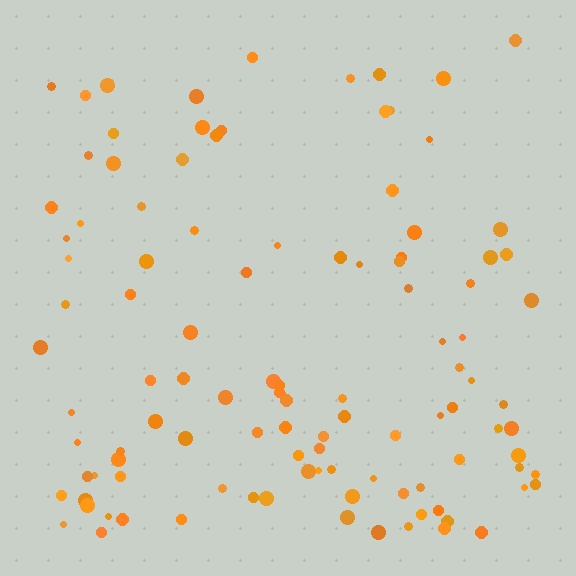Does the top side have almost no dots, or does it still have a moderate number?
Still a moderate number, just noticeably fewer than the bottom.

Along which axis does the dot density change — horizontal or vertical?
Vertical.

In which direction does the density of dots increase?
From top to bottom, with the bottom side densest.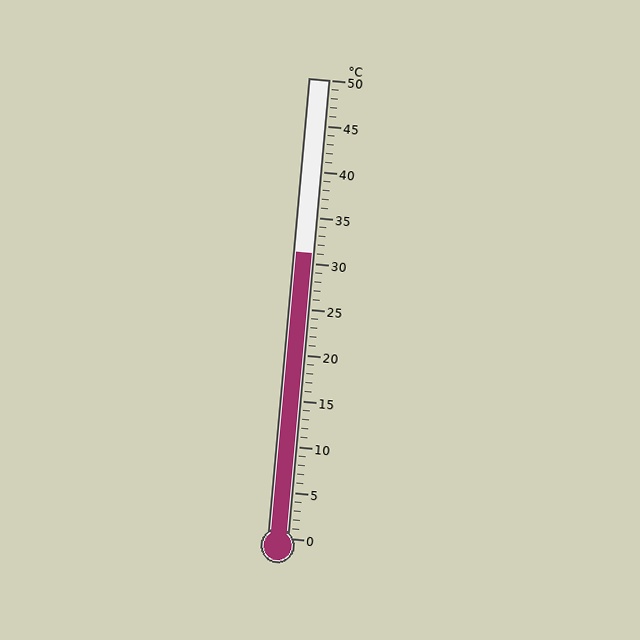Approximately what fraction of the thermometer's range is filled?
The thermometer is filled to approximately 60% of its range.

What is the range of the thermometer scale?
The thermometer scale ranges from 0°C to 50°C.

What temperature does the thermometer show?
The thermometer shows approximately 31°C.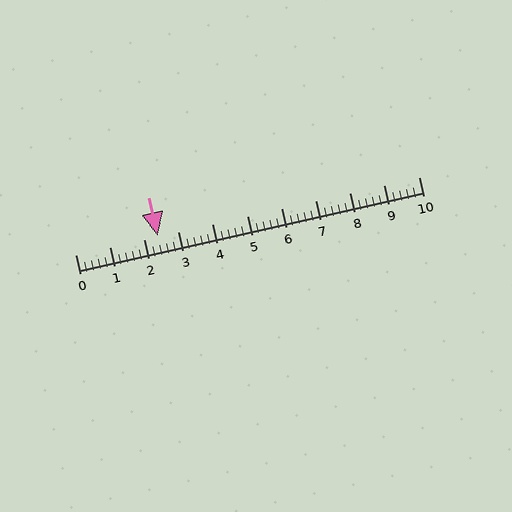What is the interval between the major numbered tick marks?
The major tick marks are spaced 1 units apart.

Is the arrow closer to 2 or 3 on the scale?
The arrow is closer to 2.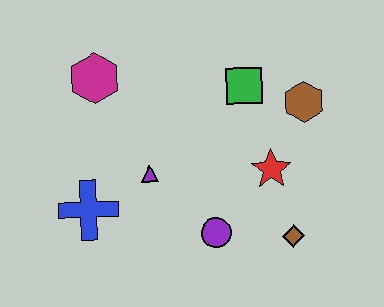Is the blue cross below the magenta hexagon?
Yes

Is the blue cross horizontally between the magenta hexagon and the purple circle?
No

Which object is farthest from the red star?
The magenta hexagon is farthest from the red star.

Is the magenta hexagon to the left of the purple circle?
Yes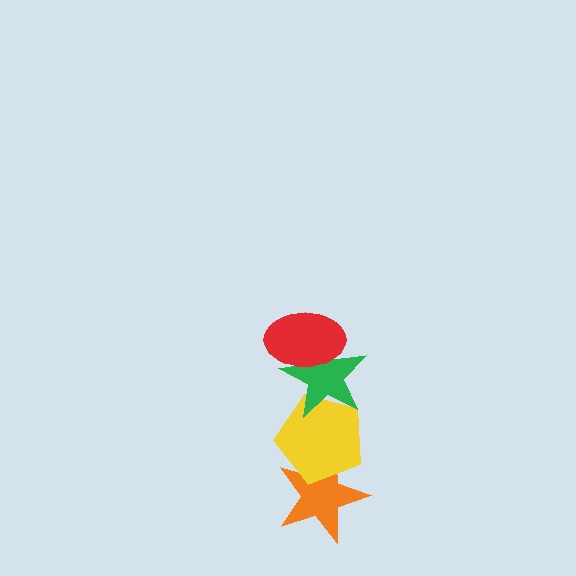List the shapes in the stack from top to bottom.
From top to bottom: the red ellipse, the green star, the yellow pentagon, the orange star.